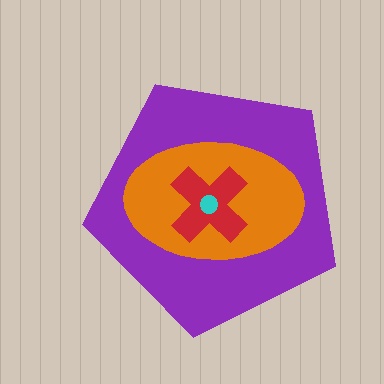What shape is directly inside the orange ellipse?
The red cross.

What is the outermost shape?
The purple pentagon.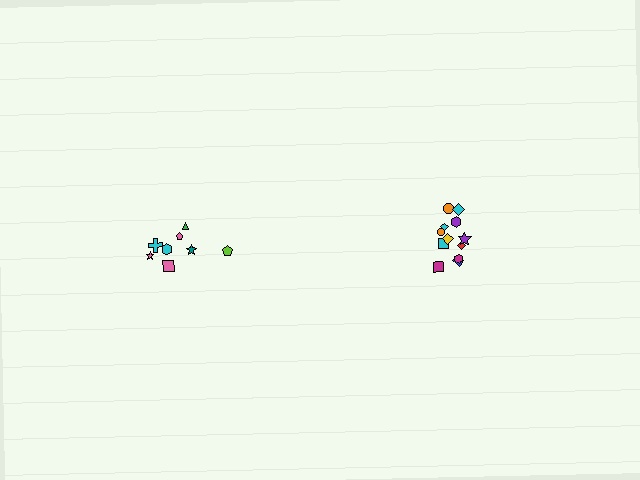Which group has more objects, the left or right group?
The right group.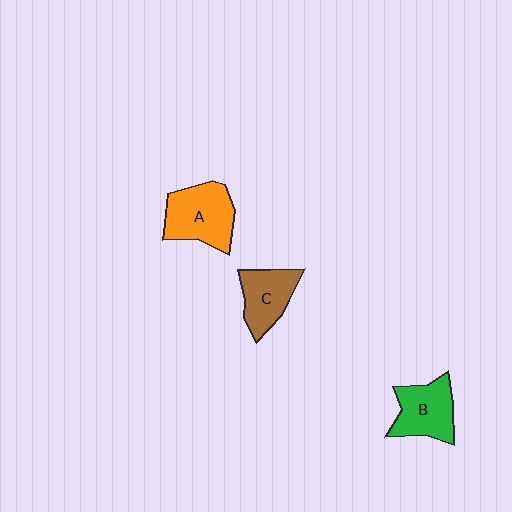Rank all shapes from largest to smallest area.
From largest to smallest: A (orange), B (green), C (brown).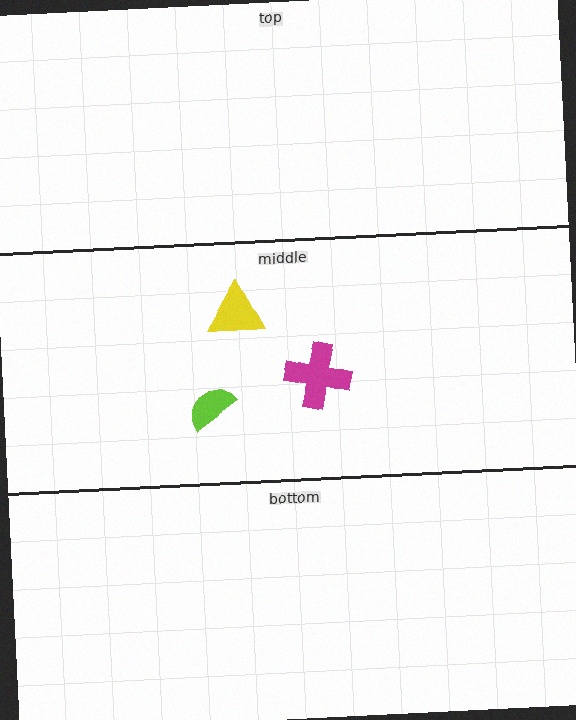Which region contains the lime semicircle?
The middle region.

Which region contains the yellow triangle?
The middle region.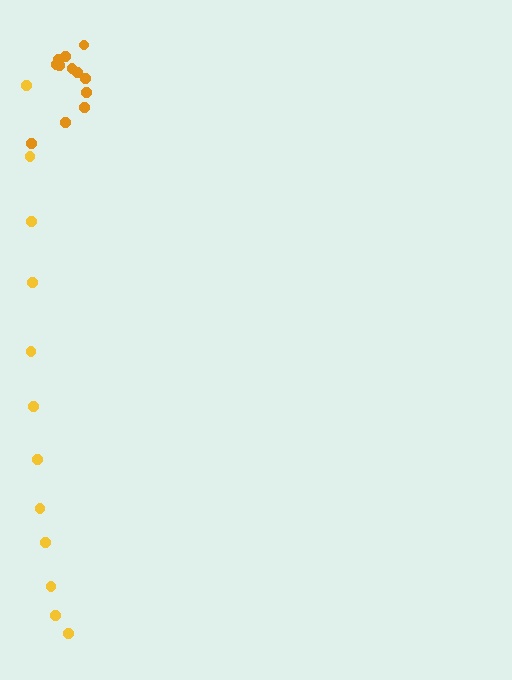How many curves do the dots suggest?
There are 2 distinct paths.